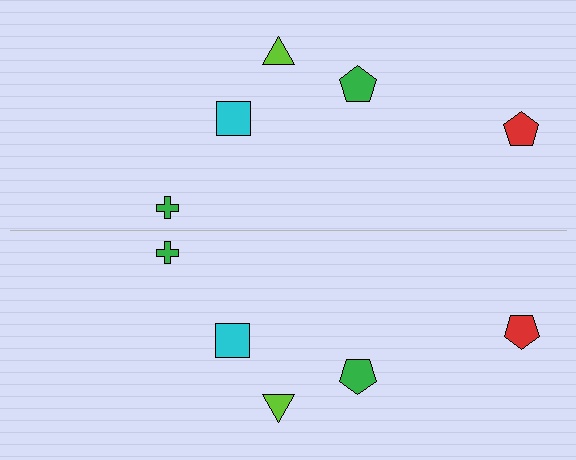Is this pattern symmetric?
Yes, this pattern has bilateral (reflection) symmetry.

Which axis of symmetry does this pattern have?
The pattern has a horizontal axis of symmetry running through the center of the image.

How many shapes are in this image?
There are 10 shapes in this image.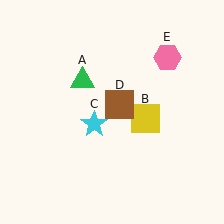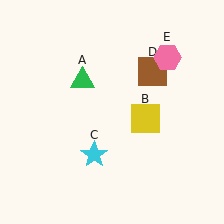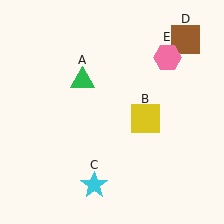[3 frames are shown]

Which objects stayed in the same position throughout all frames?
Green triangle (object A) and yellow square (object B) and pink hexagon (object E) remained stationary.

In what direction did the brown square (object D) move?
The brown square (object D) moved up and to the right.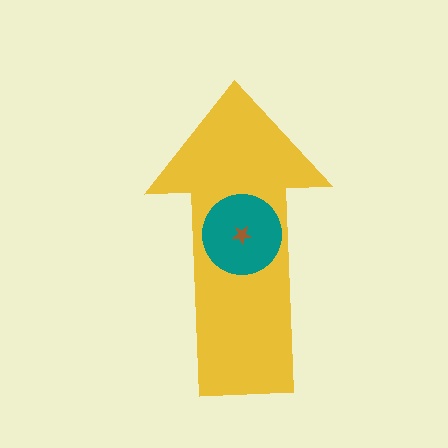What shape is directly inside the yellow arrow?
The teal circle.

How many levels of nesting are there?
3.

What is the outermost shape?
The yellow arrow.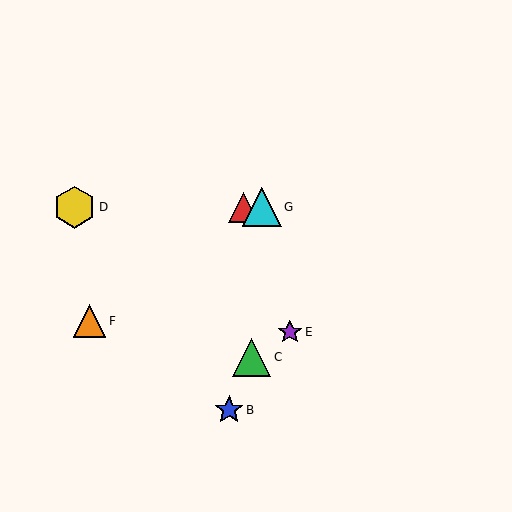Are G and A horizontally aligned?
Yes, both are at y≈207.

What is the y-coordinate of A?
Object A is at y≈207.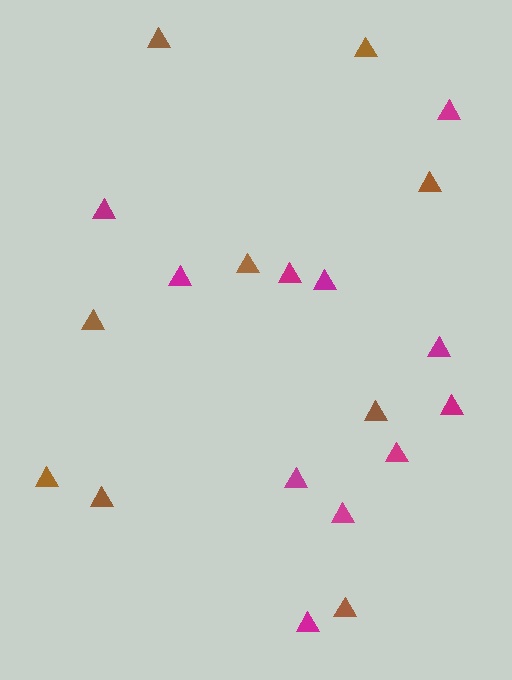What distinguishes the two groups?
There are 2 groups: one group of brown triangles (9) and one group of magenta triangles (11).